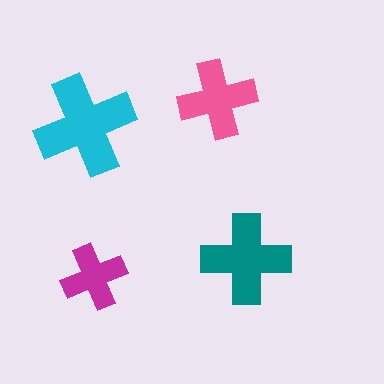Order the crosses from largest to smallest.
the cyan one, the teal one, the pink one, the magenta one.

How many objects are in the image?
There are 4 objects in the image.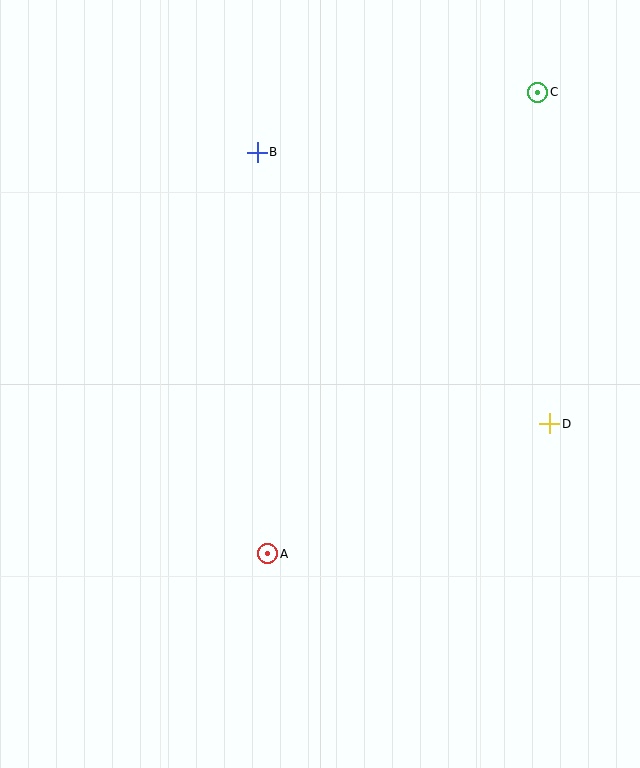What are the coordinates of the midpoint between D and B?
The midpoint between D and B is at (404, 288).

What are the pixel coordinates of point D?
Point D is at (550, 424).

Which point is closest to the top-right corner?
Point C is closest to the top-right corner.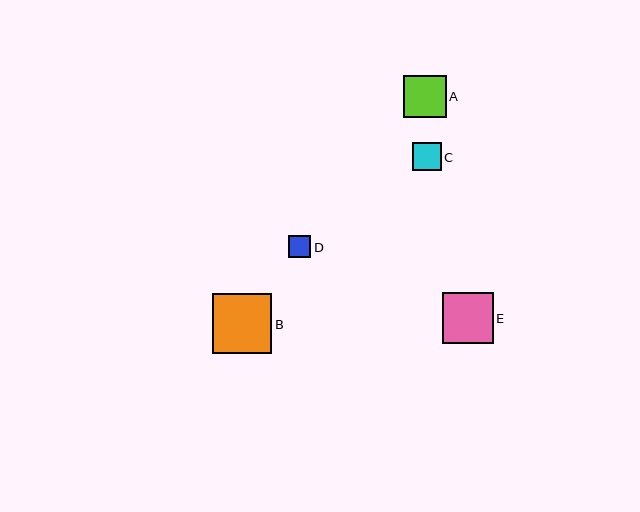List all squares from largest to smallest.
From largest to smallest: B, E, A, C, D.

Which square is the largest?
Square B is the largest with a size of approximately 60 pixels.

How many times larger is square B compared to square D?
Square B is approximately 2.7 times the size of square D.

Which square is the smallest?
Square D is the smallest with a size of approximately 22 pixels.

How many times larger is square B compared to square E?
Square B is approximately 1.2 times the size of square E.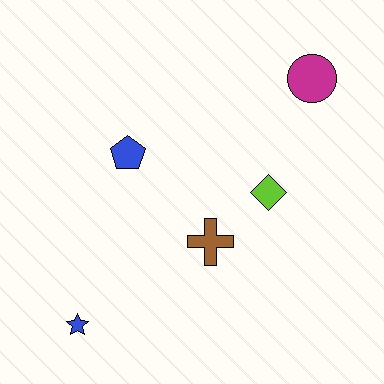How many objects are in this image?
There are 5 objects.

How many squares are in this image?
There are no squares.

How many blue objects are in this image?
There are 2 blue objects.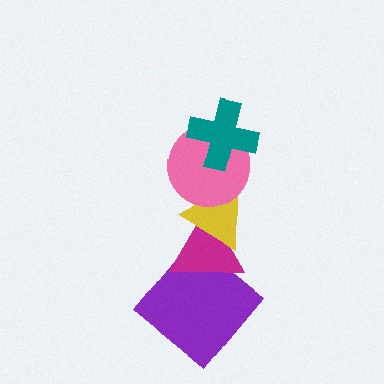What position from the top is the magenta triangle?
The magenta triangle is 4th from the top.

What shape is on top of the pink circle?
The teal cross is on top of the pink circle.